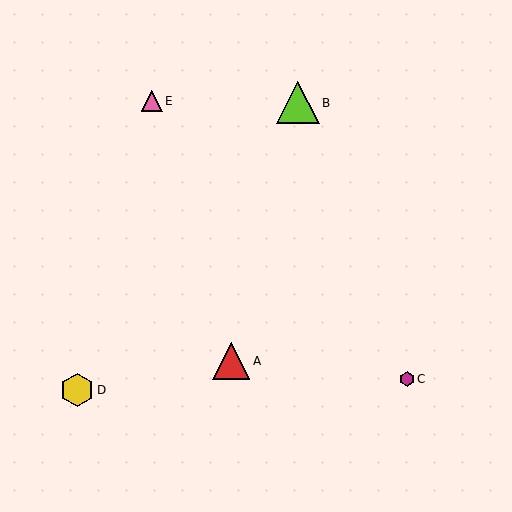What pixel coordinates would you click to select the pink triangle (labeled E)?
Click at (152, 101) to select the pink triangle E.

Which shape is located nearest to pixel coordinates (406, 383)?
The magenta hexagon (labeled C) at (407, 379) is nearest to that location.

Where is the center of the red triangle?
The center of the red triangle is at (231, 361).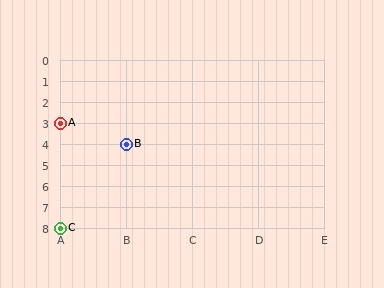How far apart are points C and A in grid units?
Points C and A are 5 rows apart.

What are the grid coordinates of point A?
Point A is at grid coordinates (A, 3).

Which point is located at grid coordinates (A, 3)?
Point A is at (A, 3).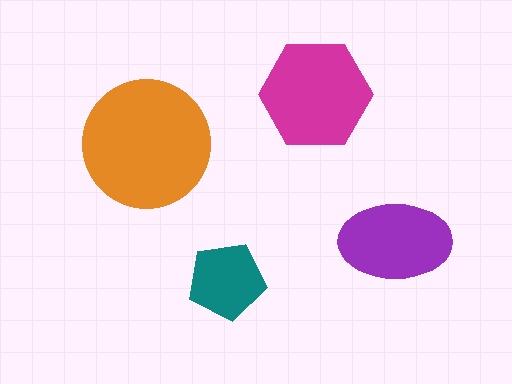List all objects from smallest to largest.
The teal pentagon, the purple ellipse, the magenta hexagon, the orange circle.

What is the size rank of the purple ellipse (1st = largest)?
3rd.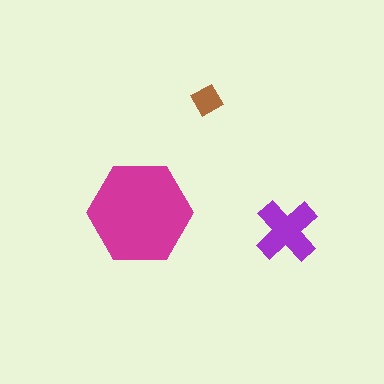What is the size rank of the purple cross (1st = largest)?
2nd.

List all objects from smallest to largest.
The brown diamond, the purple cross, the magenta hexagon.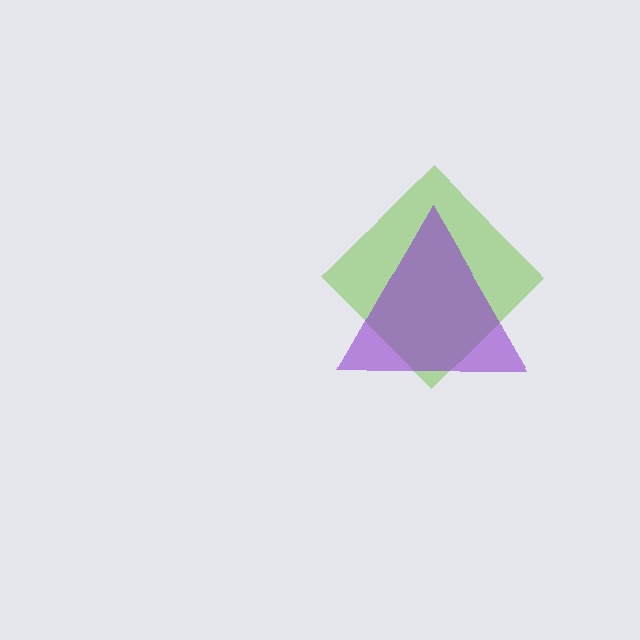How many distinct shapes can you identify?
There are 2 distinct shapes: a lime diamond, a purple triangle.